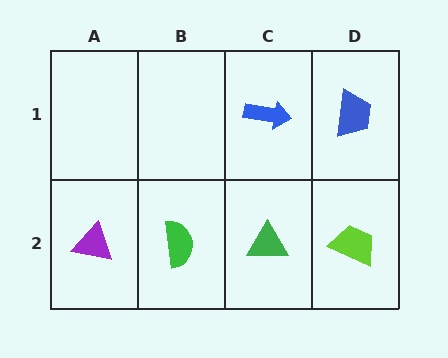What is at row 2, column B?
A green semicircle.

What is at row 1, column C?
A blue arrow.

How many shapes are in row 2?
4 shapes.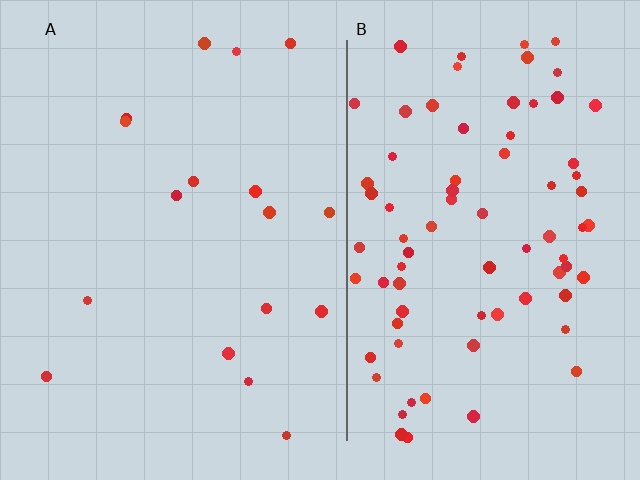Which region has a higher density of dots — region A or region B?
B (the right).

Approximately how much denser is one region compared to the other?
Approximately 4.6× — region B over region A.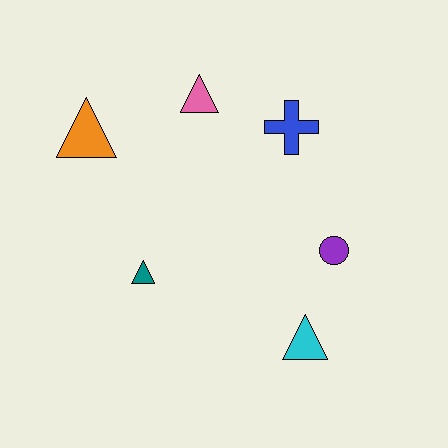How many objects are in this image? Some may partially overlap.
There are 6 objects.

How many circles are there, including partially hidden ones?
There is 1 circle.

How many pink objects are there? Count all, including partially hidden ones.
There is 1 pink object.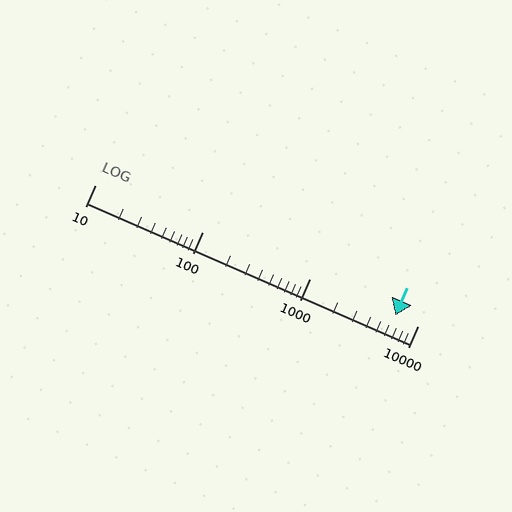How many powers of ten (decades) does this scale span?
The scale spans 3 decades, from 10 to 10000.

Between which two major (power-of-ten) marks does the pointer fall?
The pointer is between 1000 and 10000.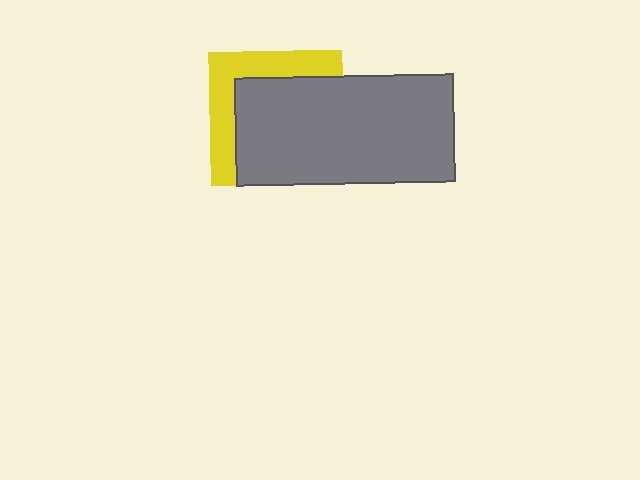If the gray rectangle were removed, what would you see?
You would see the complete yellow square.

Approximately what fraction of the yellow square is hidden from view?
Roughly 65% of the yellow square is hidden behind the gray rectangle.